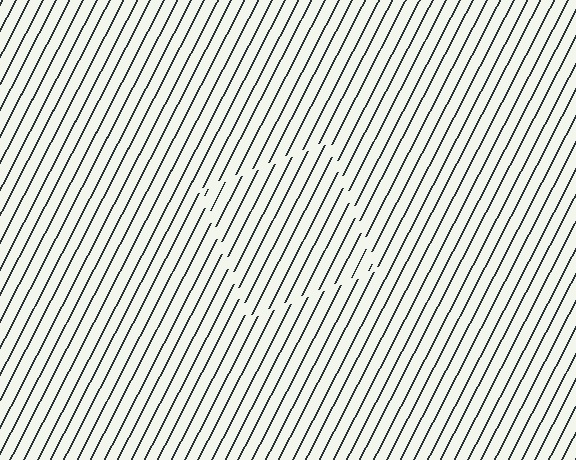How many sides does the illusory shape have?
4 sides — the line-ends trace a square.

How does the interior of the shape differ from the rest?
The interior of the shape contains the same grating, shifted by half a period — the contour is defined by the phase discontinuity where line-ends from the inner and outer gratings abut.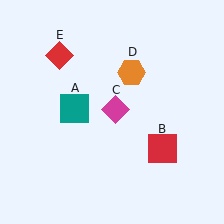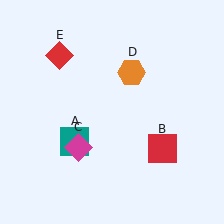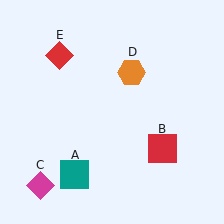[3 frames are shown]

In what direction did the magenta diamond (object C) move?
The magenta diamond (object C) moved down and to the left.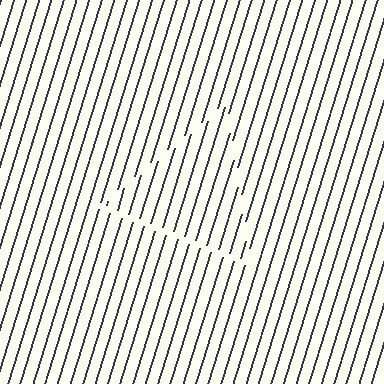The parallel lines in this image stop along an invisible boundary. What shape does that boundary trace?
An illusory triangle. The interior of the shape contains the same grating, shifted by half a period — the contour is defined by the phase discontinuity where line-ends from the inner and outer gratings abut.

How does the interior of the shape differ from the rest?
The interior of the shape contains the same grating, shifted by half a period — the contour is defined by the phase discontinuity where line-ends from the inner and outer gratings abut.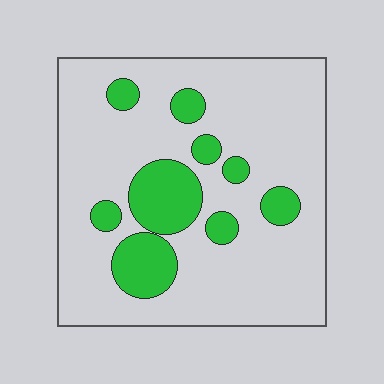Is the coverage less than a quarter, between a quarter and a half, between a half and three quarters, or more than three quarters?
Less than a quarter.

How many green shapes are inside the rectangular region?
9.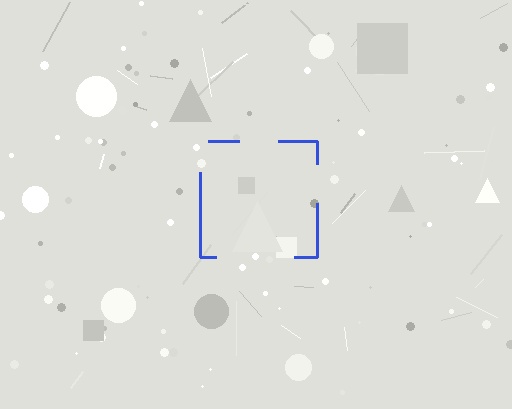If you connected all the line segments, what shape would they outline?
They would outline a square.